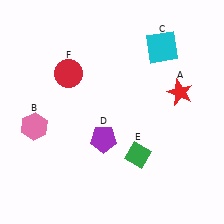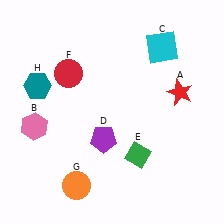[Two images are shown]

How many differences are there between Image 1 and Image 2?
There are 2 differences between the two images.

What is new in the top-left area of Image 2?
A teal hexagon (H) was added in the top-left area of Image 2.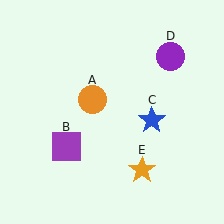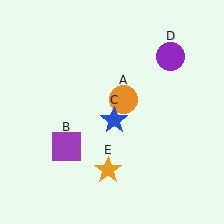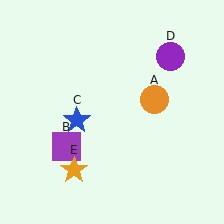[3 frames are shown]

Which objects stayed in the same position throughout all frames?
Purple square (object B) and purple circle (object D) remained stationary.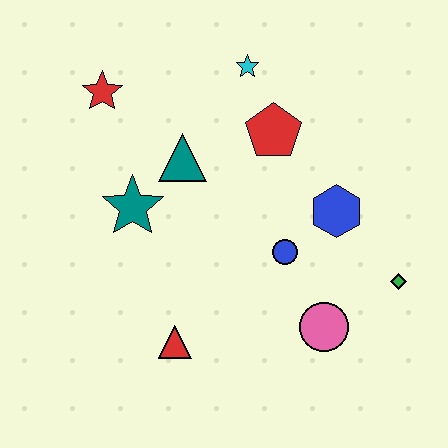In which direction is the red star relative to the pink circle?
The red star is above the pink circle.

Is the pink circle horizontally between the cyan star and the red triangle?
No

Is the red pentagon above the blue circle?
Yes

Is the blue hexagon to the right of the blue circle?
Yes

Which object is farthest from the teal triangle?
The green diamond is farthest from the teal triangle.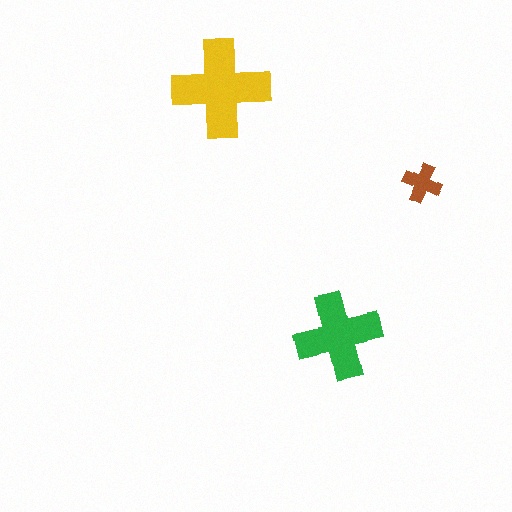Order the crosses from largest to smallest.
the yellow one, the green one, the brown one.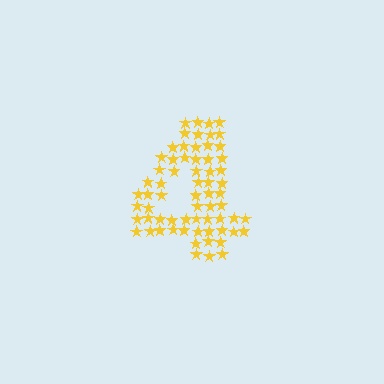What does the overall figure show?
The overall figure shows the digit 4.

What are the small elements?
The small elements are stars.